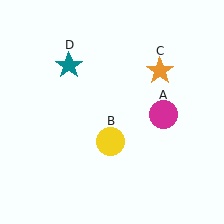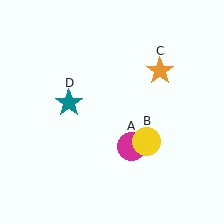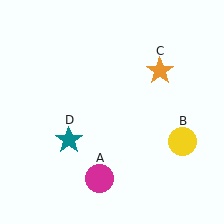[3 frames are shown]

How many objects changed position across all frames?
3 objects changed position: magenta circle (object A), yellow circle (object B), teal star (object D).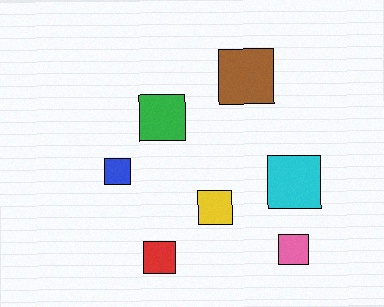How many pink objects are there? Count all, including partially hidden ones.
There is 1 pink object.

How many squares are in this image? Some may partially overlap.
There are 7 squares.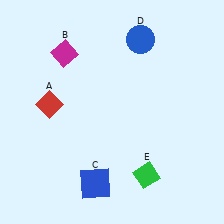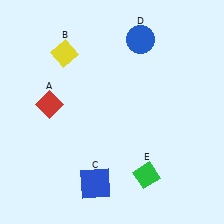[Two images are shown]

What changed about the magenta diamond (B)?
In Image 1, B is magenta. In Image 2, it changed to yellow.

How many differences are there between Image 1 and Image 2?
There is 1 difference between the two images.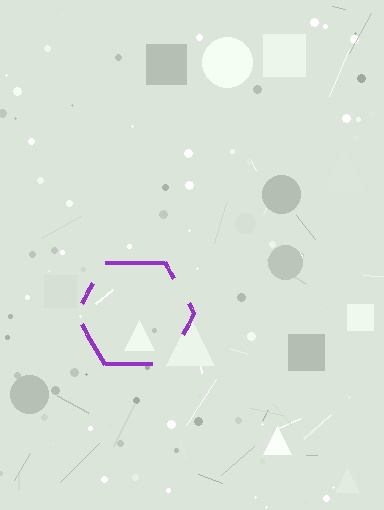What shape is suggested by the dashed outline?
The dashed outline suggests a hexagon.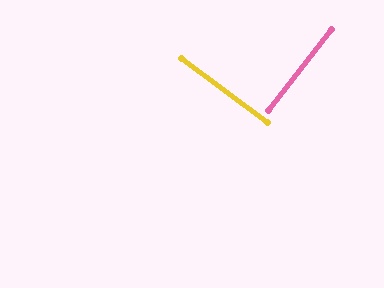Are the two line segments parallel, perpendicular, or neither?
Perpendicular — they meet at approximately 88°.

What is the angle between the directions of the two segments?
Approximately 88 degrees.